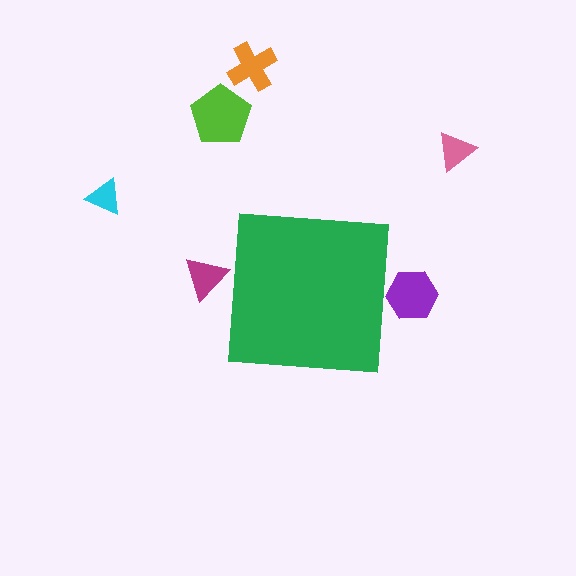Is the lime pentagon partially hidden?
No, the lime pentagon is fully visible.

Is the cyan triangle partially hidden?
No, the cyan triangle is fully visible.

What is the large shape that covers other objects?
A green square.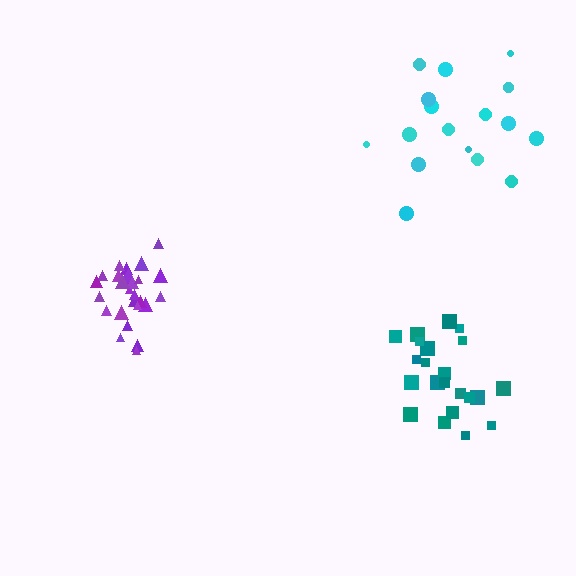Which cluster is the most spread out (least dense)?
Cyan.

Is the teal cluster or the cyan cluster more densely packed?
Teal.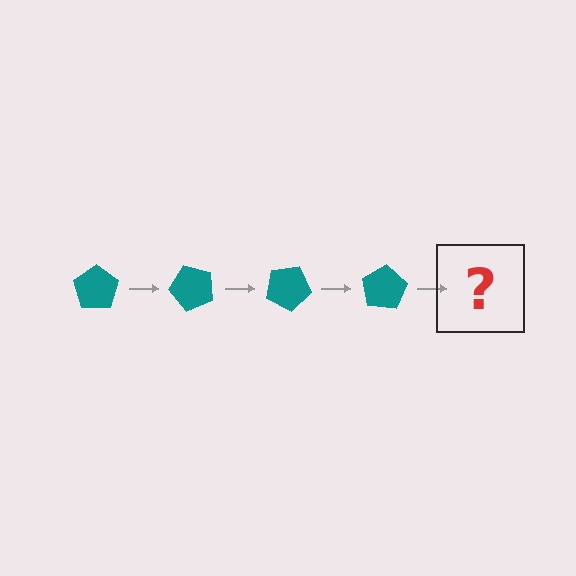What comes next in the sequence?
The next element should be a teal pentagon rotated 200 degrees.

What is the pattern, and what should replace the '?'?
The pattern is that the pentagon rotates 50 degrees each step. The '?' should be a teal pentagon rotated 200 degrees.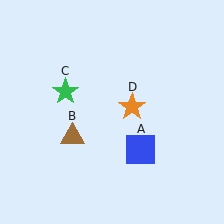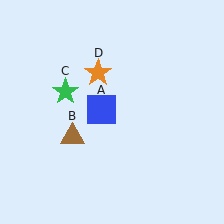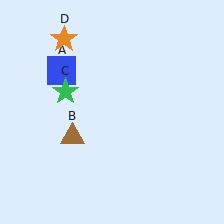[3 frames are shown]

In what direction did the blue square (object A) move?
The blue square (object A) moved up and to the left.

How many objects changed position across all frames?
2 objects changed position: blue square (object A), orange star (object D).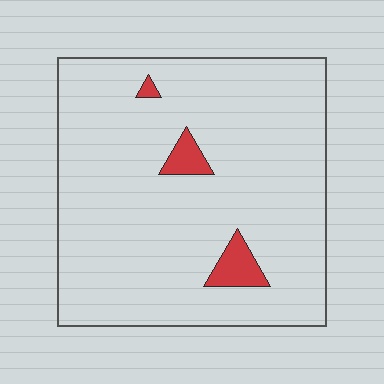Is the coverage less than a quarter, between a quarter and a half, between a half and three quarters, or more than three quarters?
Less than a quarter.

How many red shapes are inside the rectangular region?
3.